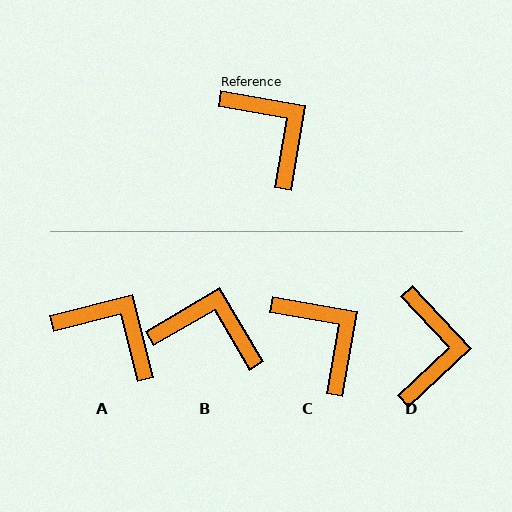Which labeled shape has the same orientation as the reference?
C.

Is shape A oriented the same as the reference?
No, it is off by about 24 degrees.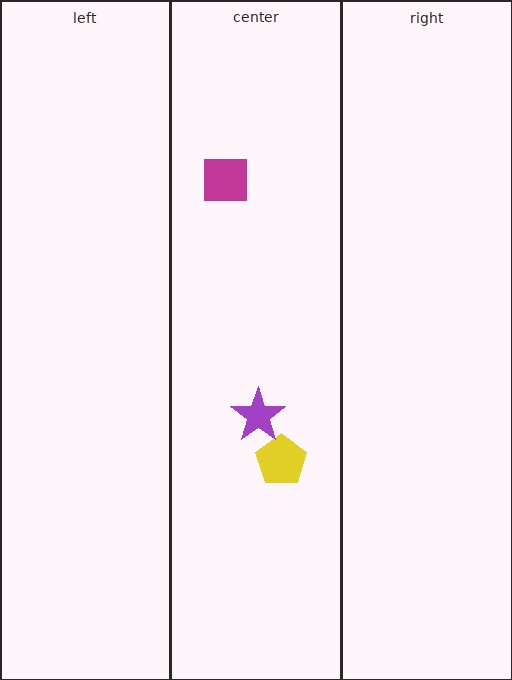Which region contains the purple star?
The center region.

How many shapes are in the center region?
3.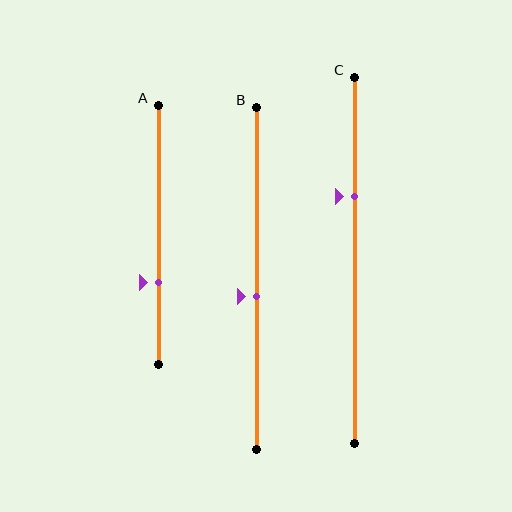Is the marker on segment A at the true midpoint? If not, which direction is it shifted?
No, the marker on segment A is shifted downward by about 18% of the segment length.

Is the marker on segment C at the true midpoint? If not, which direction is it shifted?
No, the marker on segment C is shifted upward by about 17% of the segment length.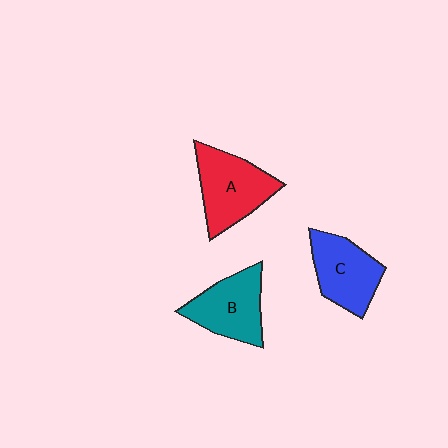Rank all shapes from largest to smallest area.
From largest to smallest: A (red), B (teal), C (blue).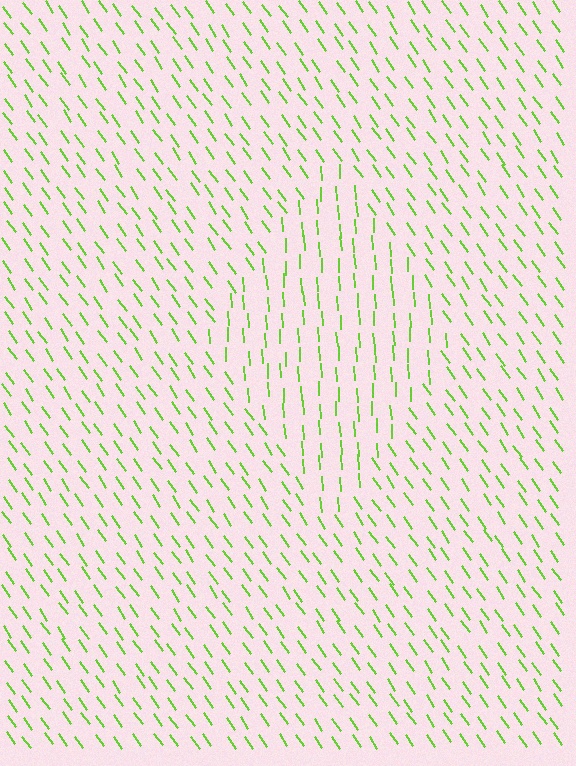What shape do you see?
I see a diamond.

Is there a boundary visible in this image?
Yes, there is a texture boundary formed by a change in line orientation.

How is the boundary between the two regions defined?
The boundary is defined purely by a change in line orientation (approximately 31 degrees difference). All lines are the same color and thickness.